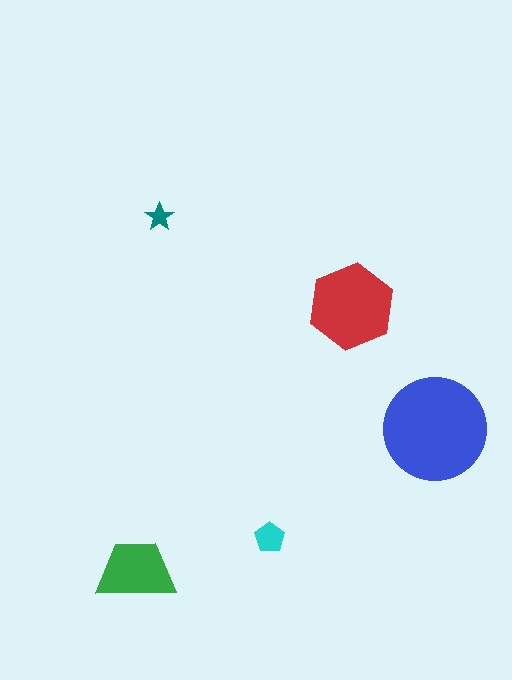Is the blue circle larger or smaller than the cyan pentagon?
Larger.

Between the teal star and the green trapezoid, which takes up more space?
The green trapezoid.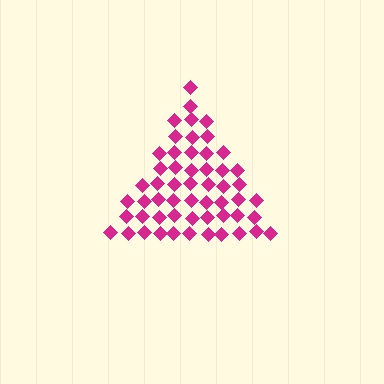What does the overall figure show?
The overall figure shows a triangle.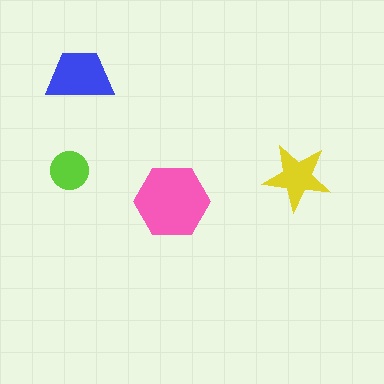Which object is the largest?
The pink hexagon.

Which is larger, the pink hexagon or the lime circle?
The pink hexagon.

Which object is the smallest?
The lime circle.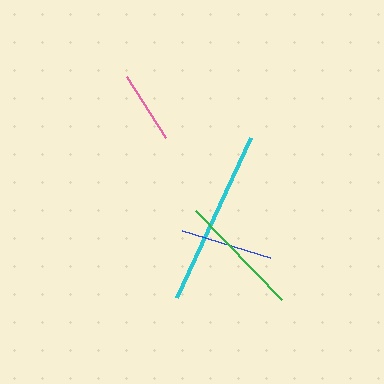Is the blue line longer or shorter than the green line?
The green line is longer than the blue line.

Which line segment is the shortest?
The pink line is the shortest at approximately 73 pixels.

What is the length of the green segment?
The green segment is approximately 123 pixels long.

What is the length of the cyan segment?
The cyan segment is approximately 176 pixels long.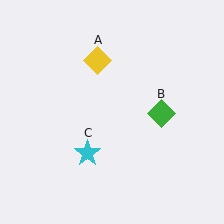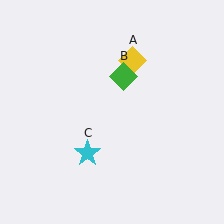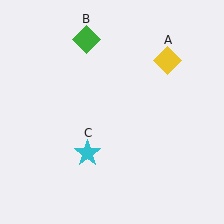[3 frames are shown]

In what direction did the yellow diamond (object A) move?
The yellow diamond (object A) moved right.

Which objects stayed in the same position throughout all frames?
Cyan star (object C) remained stationary.